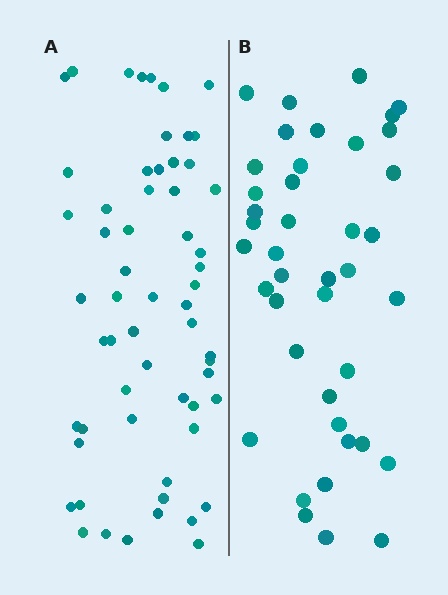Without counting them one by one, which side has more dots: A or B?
Region A (the left region) has more dots.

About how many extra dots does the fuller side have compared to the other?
Region A has approximately 20 more dots than region B.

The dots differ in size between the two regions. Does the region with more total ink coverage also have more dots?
No. Region B has more total ink coverage because its dots are larger, but region A actually contains more individual dots. Total area can be misleading — the number of items is what matters here.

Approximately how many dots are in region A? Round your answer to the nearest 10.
About 60 dots. (The exact count is 59, which rounds to 60.)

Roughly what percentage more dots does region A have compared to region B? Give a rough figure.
About 45% more.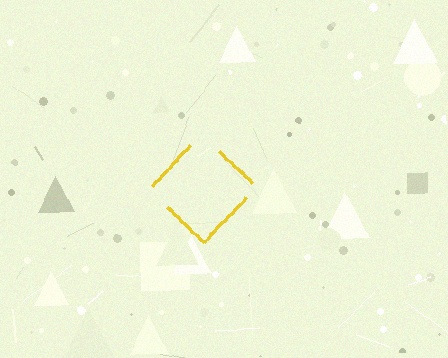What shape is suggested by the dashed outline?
The dashed outline suggests a diamond.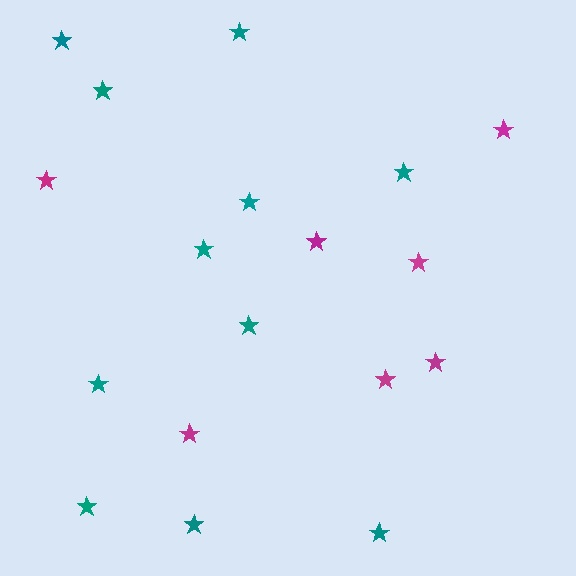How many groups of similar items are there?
There are 2 groups: one group of teal stars (11) and one group of magenta stars (7).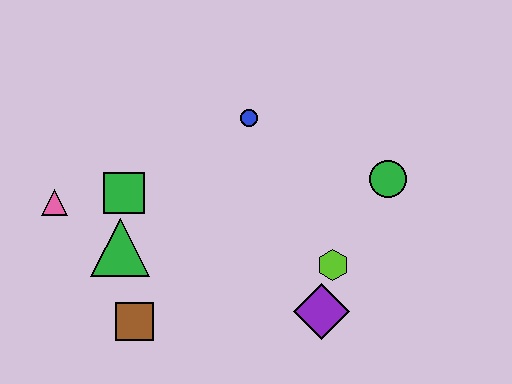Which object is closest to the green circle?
The lime hexagon is closest to the green circle.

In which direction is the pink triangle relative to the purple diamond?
The pink triangle is to the left of the purple diamond.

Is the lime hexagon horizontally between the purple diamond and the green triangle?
No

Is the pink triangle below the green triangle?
No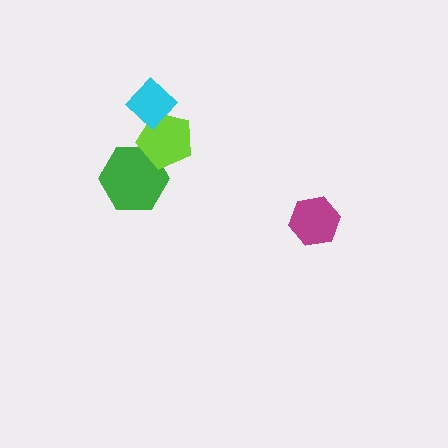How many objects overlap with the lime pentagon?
2 objects overlap with the lime pentagon.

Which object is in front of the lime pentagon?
The cyan diamond is in front of the lime pentagon.